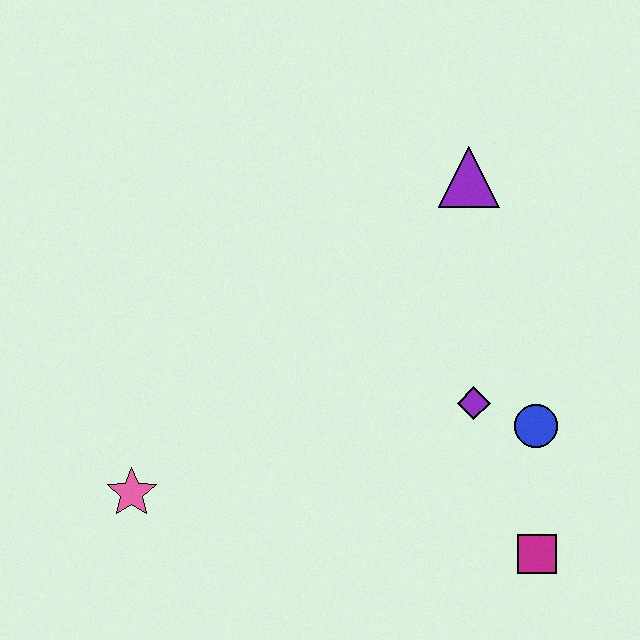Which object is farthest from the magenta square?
The pink star is farthest from the magenta square.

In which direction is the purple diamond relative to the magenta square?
The purple diamond is above the magenta square.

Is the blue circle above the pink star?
Yes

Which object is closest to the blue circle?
The purple diamond is closest to the blue circle.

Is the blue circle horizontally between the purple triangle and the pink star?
No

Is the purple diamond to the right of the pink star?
Yes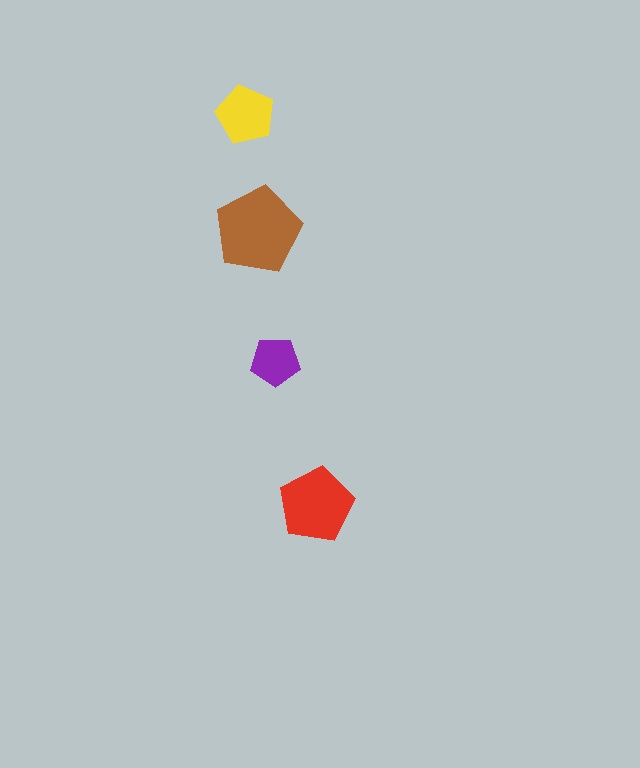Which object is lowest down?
The red pentagon is bottommost.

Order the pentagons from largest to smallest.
the brown one, the red one, the yellow one, the purple one.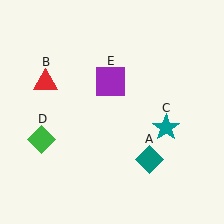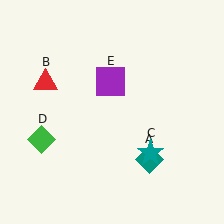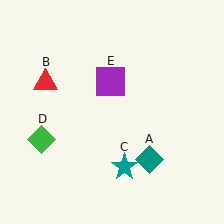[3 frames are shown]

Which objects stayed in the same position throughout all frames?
Teal diamond (object A) and red triangle (object B) and green diamond (object D) and purple square (object E) remained stationary.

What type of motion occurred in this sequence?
The teal star (object C) rotated clockwise around the center of the scene.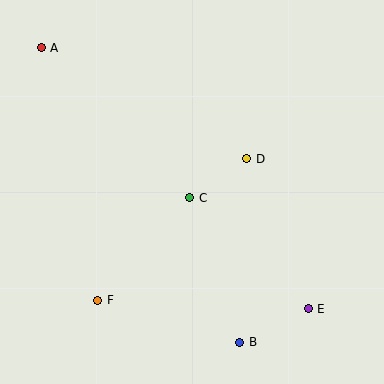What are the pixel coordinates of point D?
Point D is at (247, 159).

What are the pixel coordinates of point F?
Point F is at (98, 300).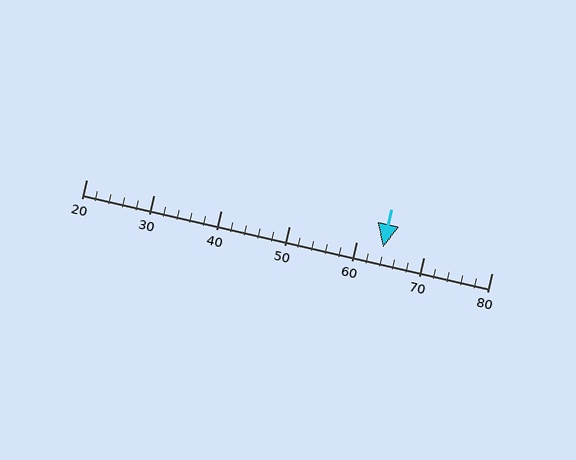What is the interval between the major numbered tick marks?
The major tick marks are spaced 10 units apart.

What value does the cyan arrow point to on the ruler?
The cyan arrow points to approximately 64.